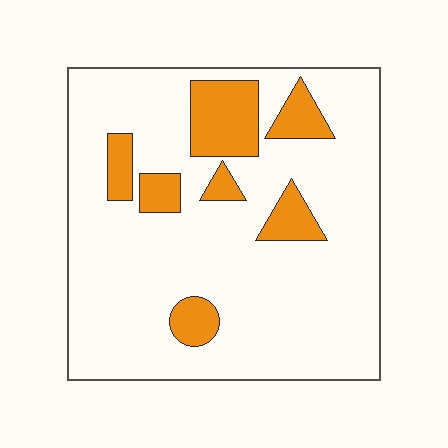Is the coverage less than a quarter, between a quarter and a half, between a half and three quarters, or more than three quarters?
Less than a quarter.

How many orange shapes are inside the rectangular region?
7.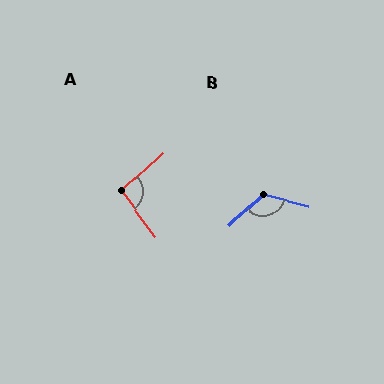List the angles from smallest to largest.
A (96°), B (121°).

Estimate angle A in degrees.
Approximately 96 degrees.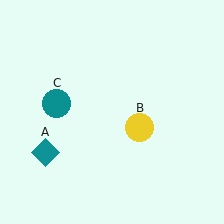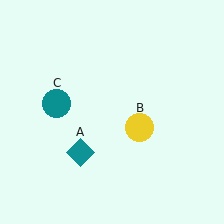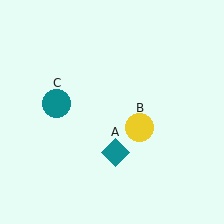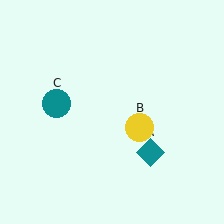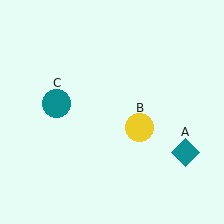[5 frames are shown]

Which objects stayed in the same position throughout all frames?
Yellow circle (object B) and teal circle (object C) remained stationary.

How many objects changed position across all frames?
1 object changed position: teal diamond (object A).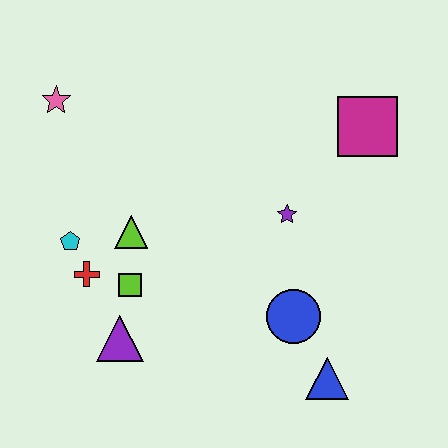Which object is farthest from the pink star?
The blue triangle is farthest from the pink star.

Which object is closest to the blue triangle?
The blue circle is closest to the blue triangle.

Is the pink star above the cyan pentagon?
Yes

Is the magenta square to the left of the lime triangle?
No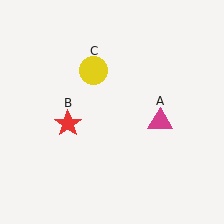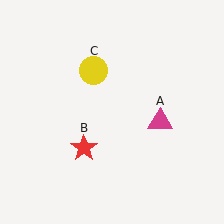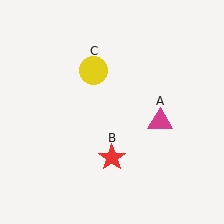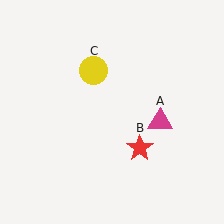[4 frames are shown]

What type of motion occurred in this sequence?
The red star (object B) rotated counterclockwise around the center of the scene.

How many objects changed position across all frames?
1 object changed position: red star (object B).